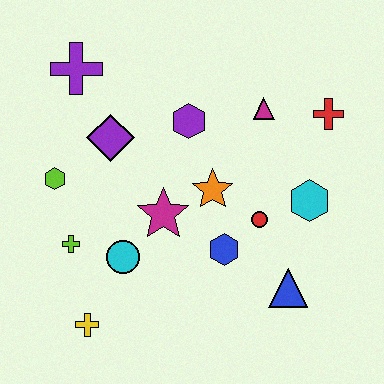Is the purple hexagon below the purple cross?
Yes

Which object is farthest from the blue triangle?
The purple cross is farthest from the blue triangle.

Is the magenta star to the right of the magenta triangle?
No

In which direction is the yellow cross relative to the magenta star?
The yellow cross is below the magenta star.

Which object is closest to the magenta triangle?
The red cross is closest to the magenta triangle.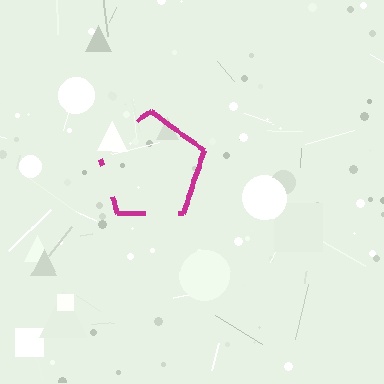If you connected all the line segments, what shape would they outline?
They would outline a pentagon.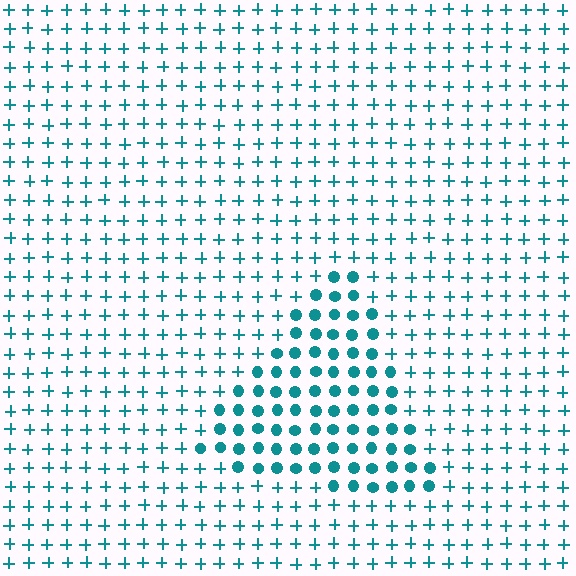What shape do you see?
I see a triangle.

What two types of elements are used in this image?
The image uses circles inside the triangle region and plus signs outside it.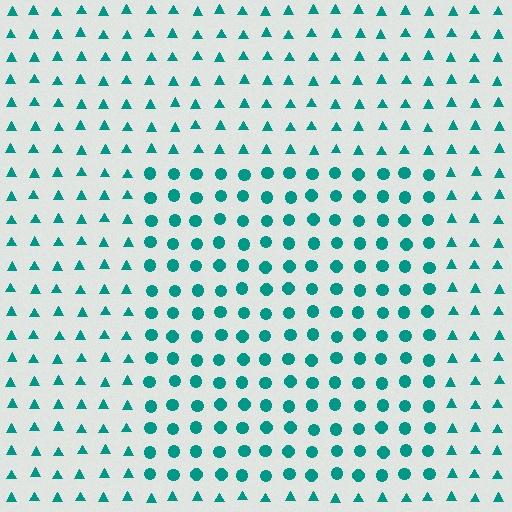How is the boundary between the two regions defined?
The boundary is defined by a change in element shape: circles inside vs. triangles outside. All elements share the same color and spacing.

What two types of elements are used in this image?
The image uses circles inside the rectangle region and triangles outside it.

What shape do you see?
I see a rectangle.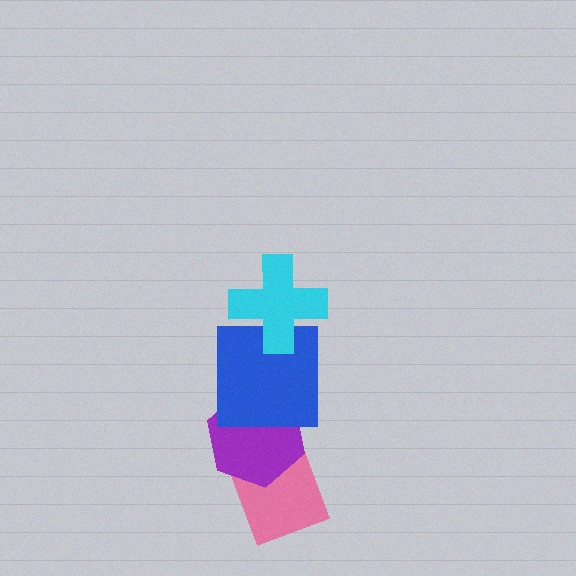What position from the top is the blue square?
The blue square is 2nd from the top.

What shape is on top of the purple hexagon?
The blue square is on top of the purple hexagon.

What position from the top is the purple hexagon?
The purple hexagon is 3rd from the top.